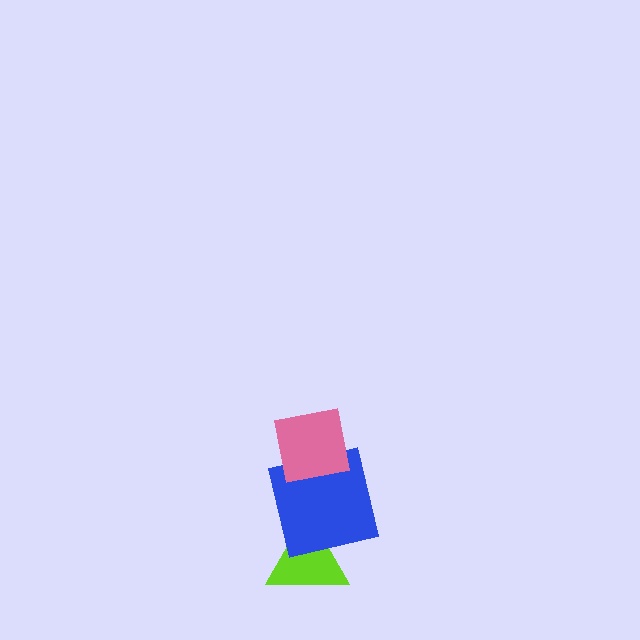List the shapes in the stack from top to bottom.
From top to bottom: the pink square, the blue square, the lime triangle.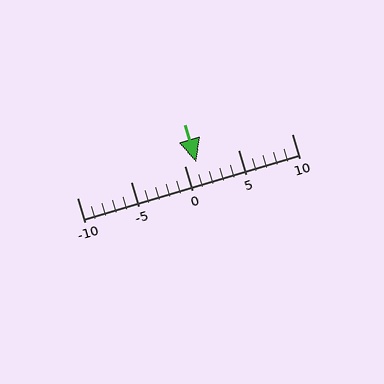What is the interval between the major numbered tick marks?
The major tick marks are spaced 5 units apart.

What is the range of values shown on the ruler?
The ruler shows values from -10 to 10.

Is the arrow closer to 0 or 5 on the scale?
The arrow is closer to 0.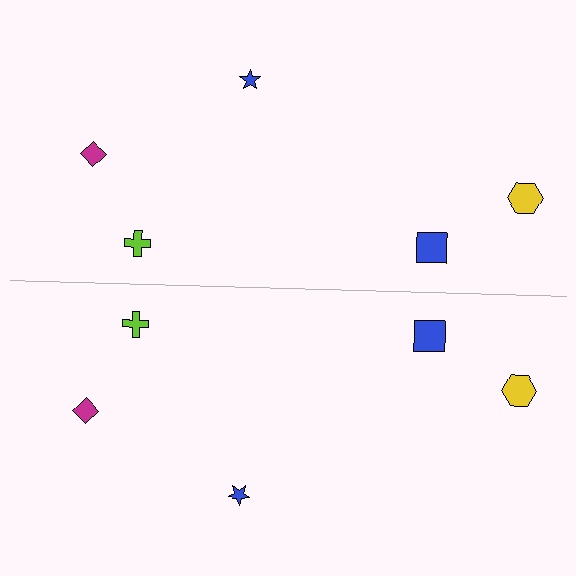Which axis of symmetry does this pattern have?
The pattern has a horizontal axis of symmetry running through the center of the image.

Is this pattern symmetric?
Yes, this pattern has bilateral (reflection) symmetry.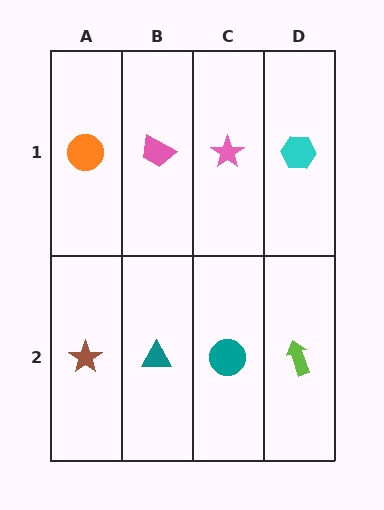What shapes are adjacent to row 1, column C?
A teal circle (row 2, column C), a pink trapezoid (row 1, column B), a cyan hexagon (row 1, column D).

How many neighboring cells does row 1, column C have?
3.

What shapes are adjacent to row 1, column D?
A lime arrow (row 2, column D), a pink star (row 1, column C).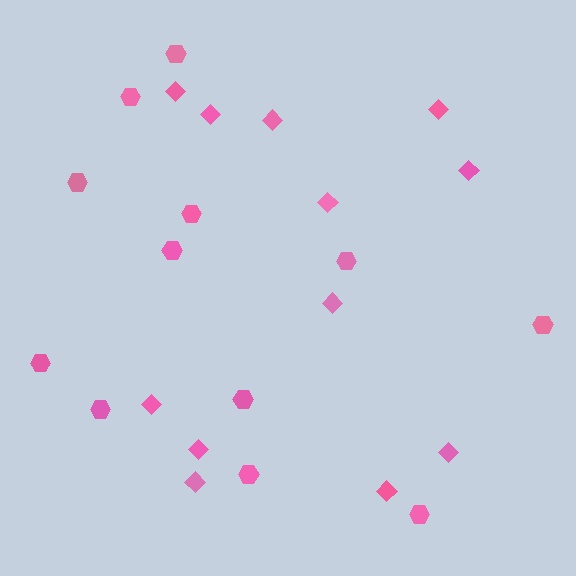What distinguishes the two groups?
There are 2 groups: one group of diamonds (12) and one group of hexagons (12).